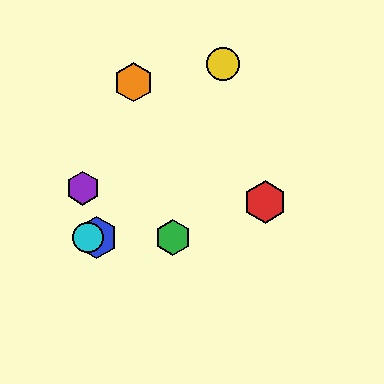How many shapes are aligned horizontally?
3 shapes (the blue hexagon, the green hexagon, the cyan circle) are aligned horizontally.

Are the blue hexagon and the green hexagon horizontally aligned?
Yes, both are at y≈237.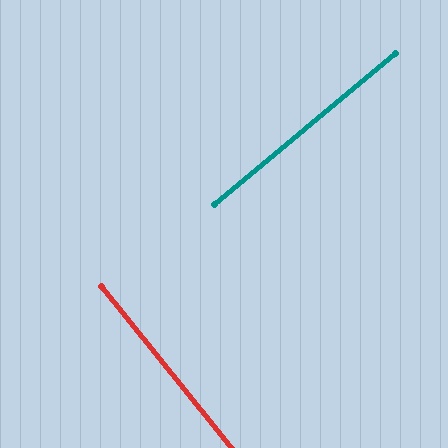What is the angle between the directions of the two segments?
Approximately 89 degrees.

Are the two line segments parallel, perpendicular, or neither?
Perpendicular — they meet at approximately 89°.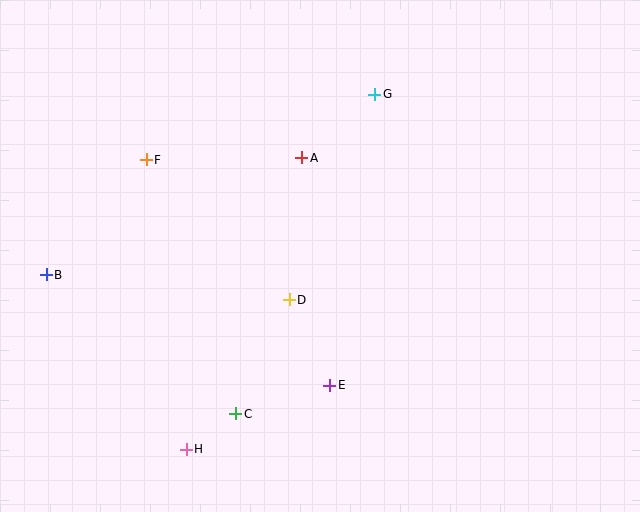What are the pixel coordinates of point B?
Point B is at (46, 275).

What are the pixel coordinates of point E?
Point E is at (330, 385).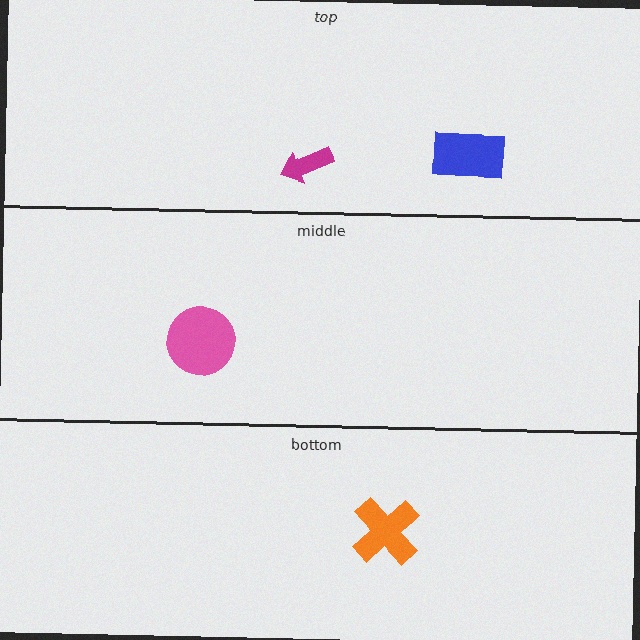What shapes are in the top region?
The blue rectangle, the magenta arrow.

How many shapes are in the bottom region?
1.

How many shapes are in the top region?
2.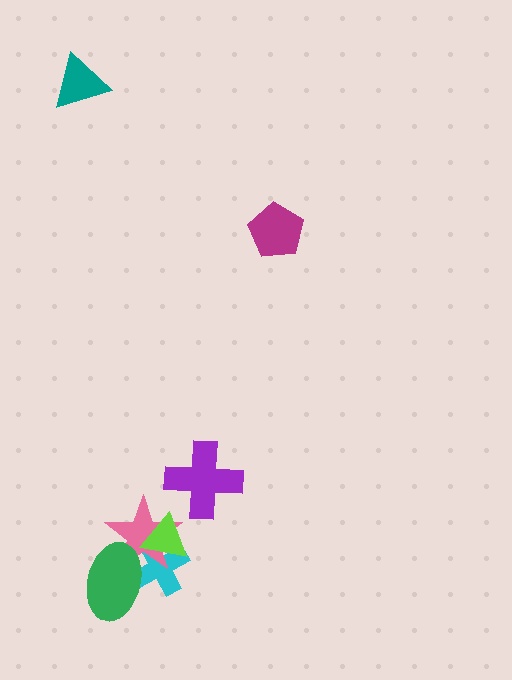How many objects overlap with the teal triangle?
0 objects overlap with the teal triangle.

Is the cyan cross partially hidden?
Yes, it is partially covered by another shape.